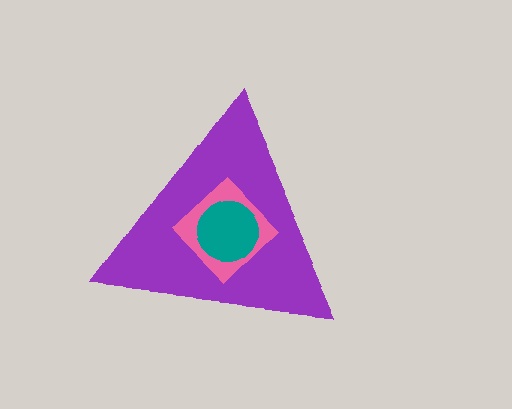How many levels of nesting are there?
3.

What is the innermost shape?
The teal circle.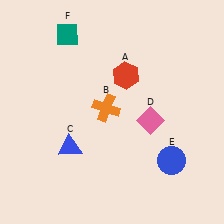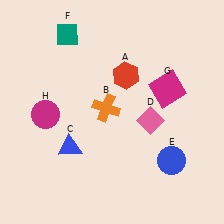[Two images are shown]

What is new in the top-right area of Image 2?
A magenta square (G) was added in the top-right area of Image 2.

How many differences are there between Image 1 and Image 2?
There are 2 differences between the two images.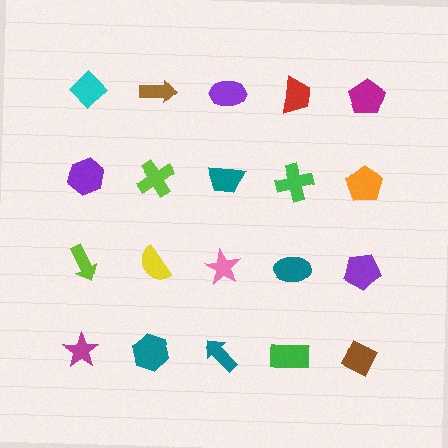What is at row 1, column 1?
A cyan diamond.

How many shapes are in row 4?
5 shapes.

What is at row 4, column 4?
A green rectangle.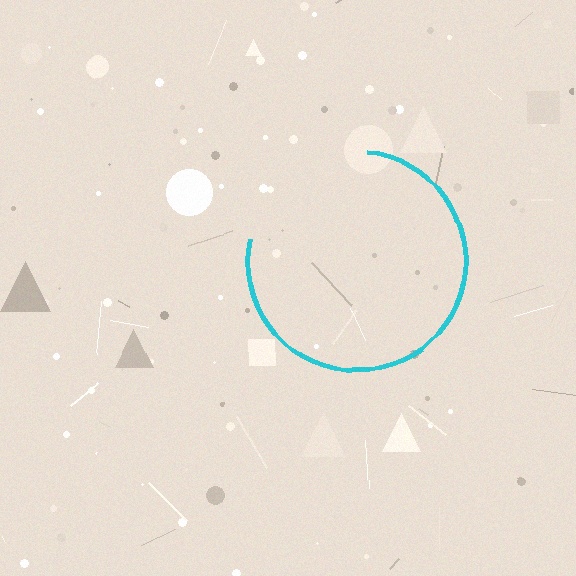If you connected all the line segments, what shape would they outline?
They would outline a circle.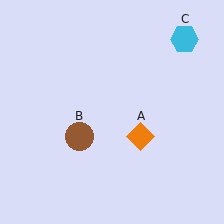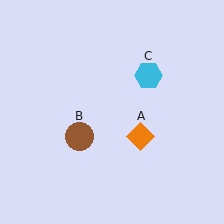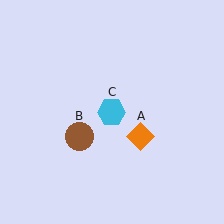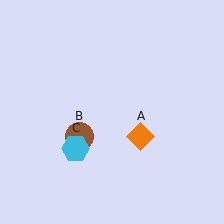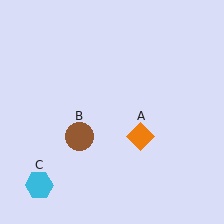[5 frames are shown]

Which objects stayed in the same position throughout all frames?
Orange diamond (object A) and brown circle (object B) remained stationary.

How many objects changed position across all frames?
1 object changed position: cyan hexagon (object C).